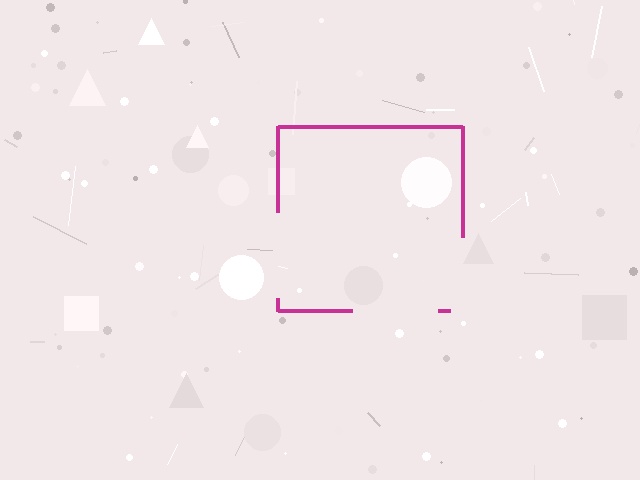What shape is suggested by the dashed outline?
The dashed outline suggests a square.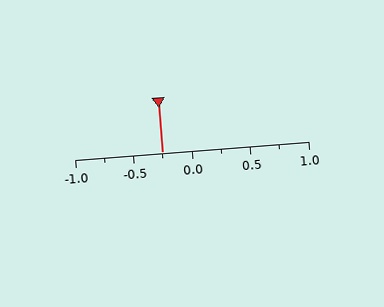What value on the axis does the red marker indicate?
The marker indicates approximately -0.25.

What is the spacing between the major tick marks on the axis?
The major ticks are spaced 0.5 apart.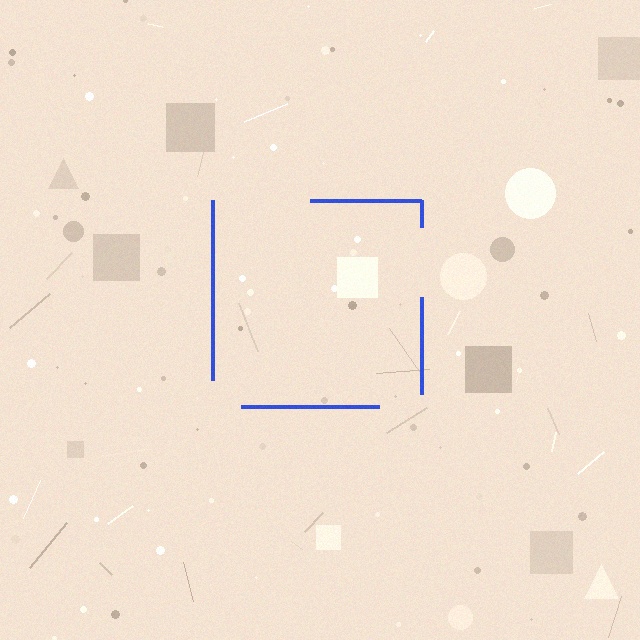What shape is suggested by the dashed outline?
The dashed outline suggests a square.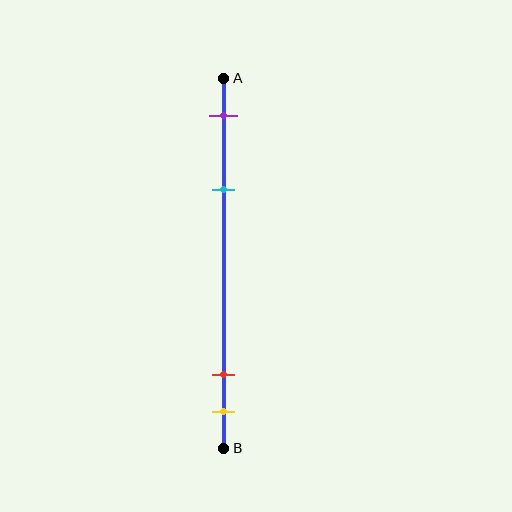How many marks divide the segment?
There are 4 marks dividing the segment.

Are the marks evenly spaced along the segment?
No, the marks are not evenly spaced.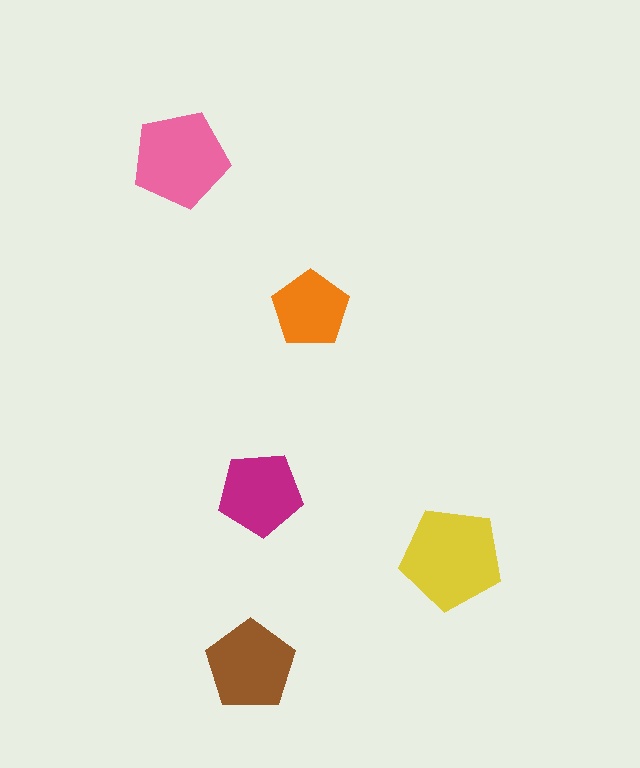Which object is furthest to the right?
The yellow pentagon is rightmost.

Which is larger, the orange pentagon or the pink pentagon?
The pink one.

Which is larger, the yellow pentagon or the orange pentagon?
The yellow one.